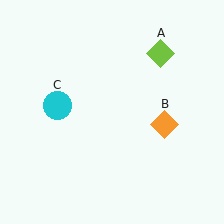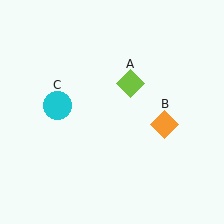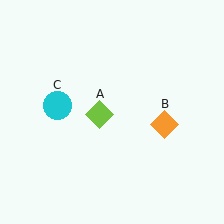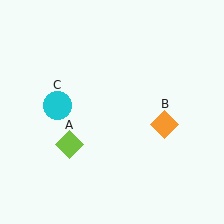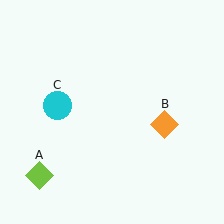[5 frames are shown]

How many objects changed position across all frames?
1 object changed position: lime diamond (object A).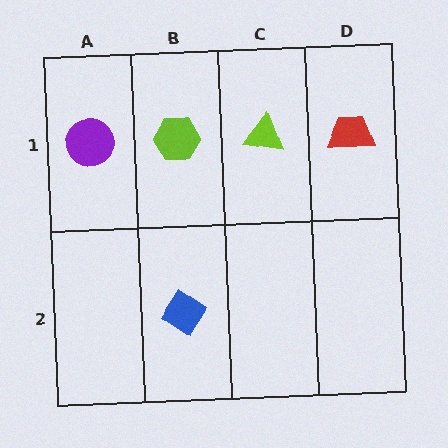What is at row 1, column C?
A lime triangle.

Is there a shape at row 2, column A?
No, that cell is empty.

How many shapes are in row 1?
4 shapes.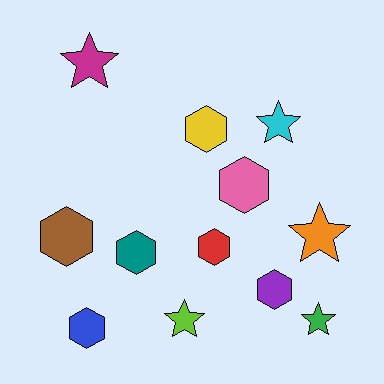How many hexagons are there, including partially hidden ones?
There are 7 hexagons.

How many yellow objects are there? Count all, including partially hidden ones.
There is 1 yellow object.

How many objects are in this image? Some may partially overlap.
There are 12 objects.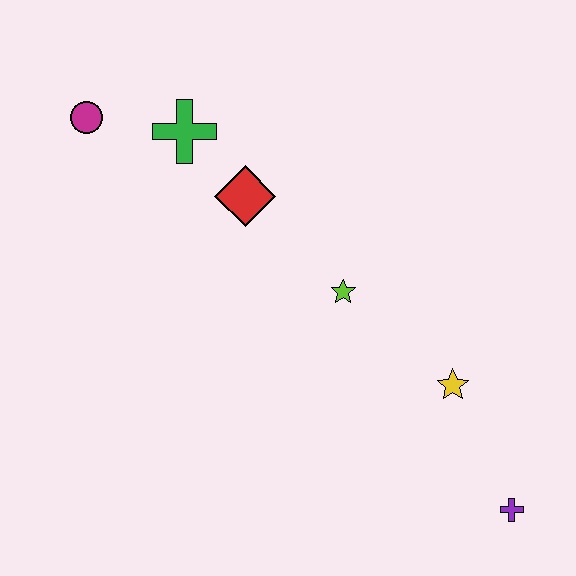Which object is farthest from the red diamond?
The purple cross is farthest from the red diamond.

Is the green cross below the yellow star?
No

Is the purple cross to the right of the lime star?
Yes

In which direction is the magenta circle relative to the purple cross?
The magenta circle is to the left of the purple cross.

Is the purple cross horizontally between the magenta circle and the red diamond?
No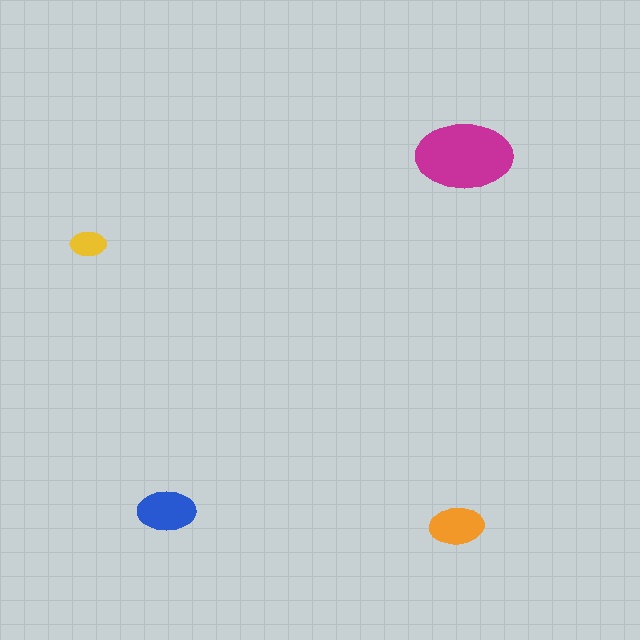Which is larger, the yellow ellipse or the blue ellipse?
The blue one.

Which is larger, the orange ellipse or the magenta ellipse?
The magenta one.